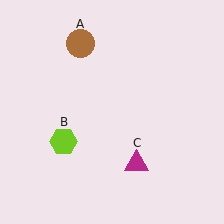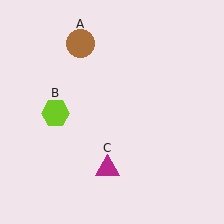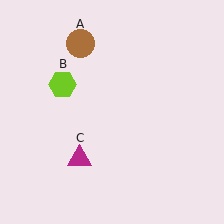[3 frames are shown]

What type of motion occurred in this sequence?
The lime hexagon (object B), magenta triangle (object C) rotated clockwise around the center of the scene.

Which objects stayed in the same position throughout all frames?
Brown circle (object A) remained stationary.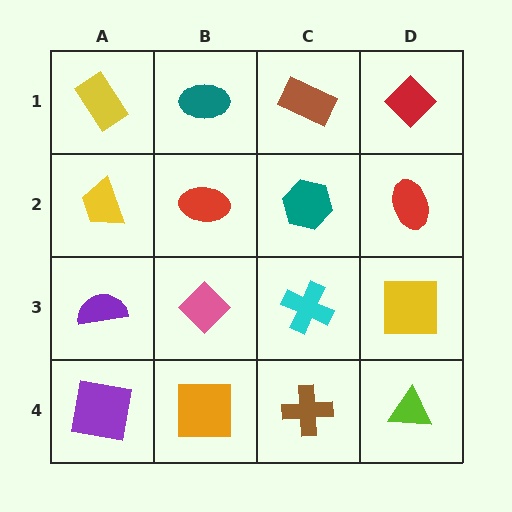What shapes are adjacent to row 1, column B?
A red ellipse (row 2, column B), a yellow rectangle (row 1, column A), a brown rectangle (row 1, column C).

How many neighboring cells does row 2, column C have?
4.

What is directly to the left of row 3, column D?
A cyan cross.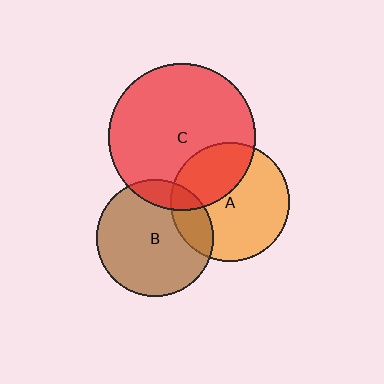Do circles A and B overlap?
Yes.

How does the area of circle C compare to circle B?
Approximately 1.6 times.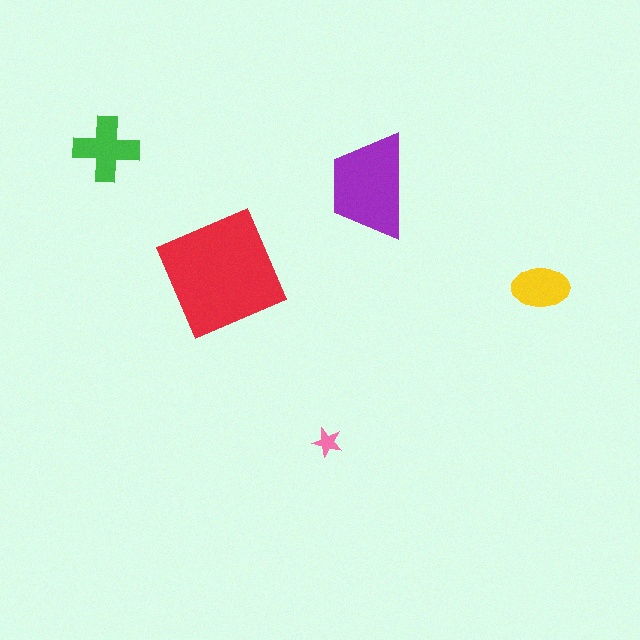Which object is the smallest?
The pink star.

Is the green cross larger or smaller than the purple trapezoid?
Smaller.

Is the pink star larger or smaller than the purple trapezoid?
Smaller.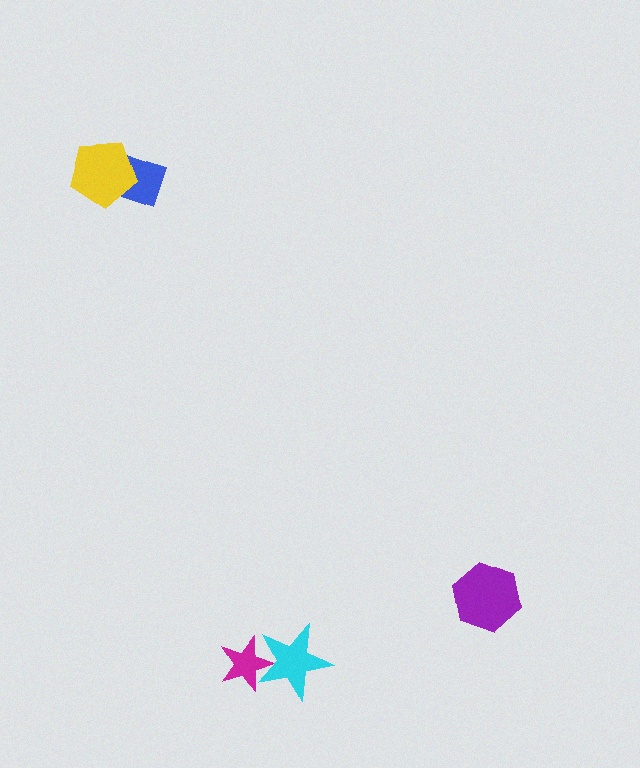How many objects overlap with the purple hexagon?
0 objects overlap with the purple hexagon.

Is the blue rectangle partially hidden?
Yes, it is partially covered by another shape.